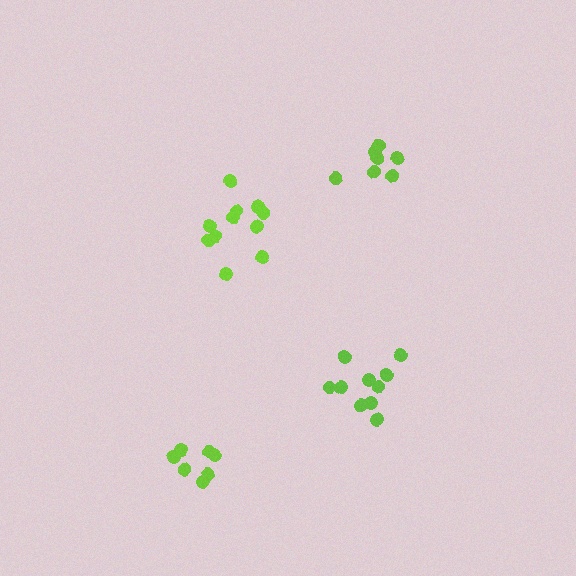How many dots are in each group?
Group 1: 7 dots, Group 2: 10 dots, Group 3: 11 dots, Group 4: 7 dots (35 total).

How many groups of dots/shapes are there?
There are 4 groups.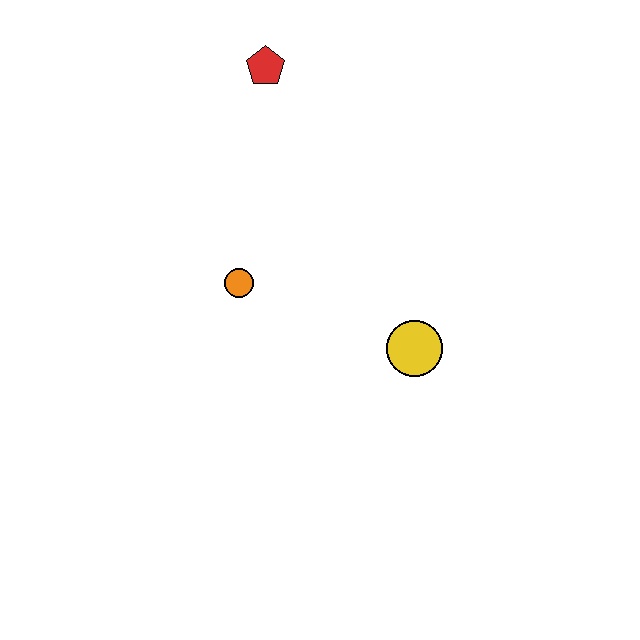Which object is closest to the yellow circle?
The orange circle is closest to the yellow circle.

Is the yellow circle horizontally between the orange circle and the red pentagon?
No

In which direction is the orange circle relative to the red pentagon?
The orange circle is below the red pentagon.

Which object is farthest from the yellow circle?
The red pentagon is farthest from the yellow circle.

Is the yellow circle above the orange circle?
No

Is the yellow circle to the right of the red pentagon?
Yes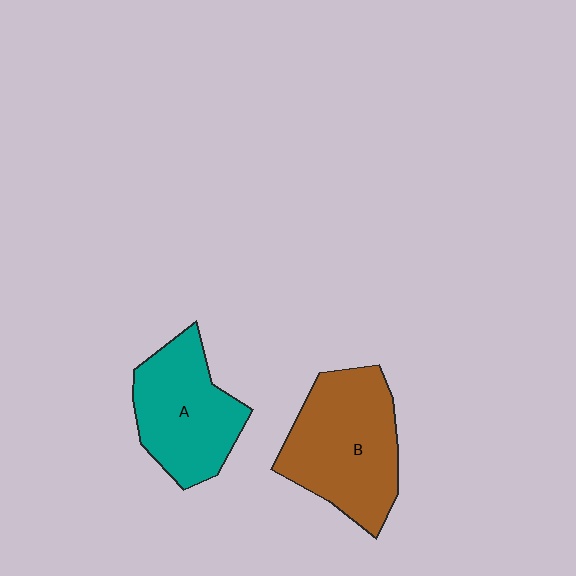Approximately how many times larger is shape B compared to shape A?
Approximately 1.2 times.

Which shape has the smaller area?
Shape A (teal).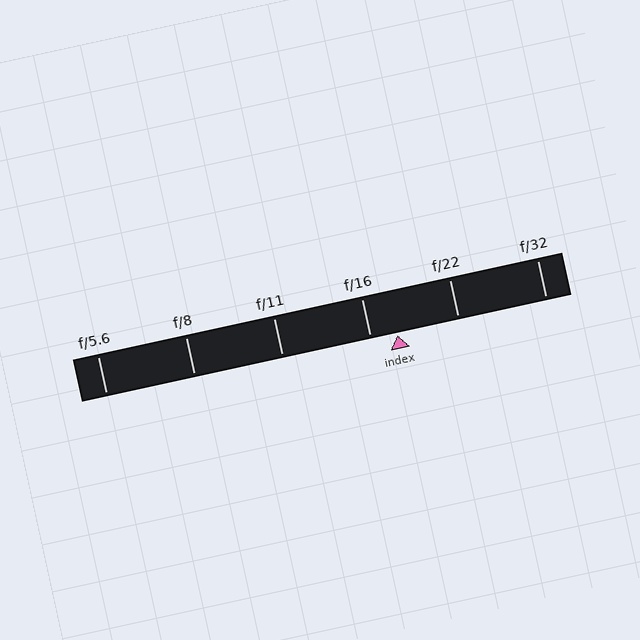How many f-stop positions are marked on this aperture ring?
There are 6 f-stop positions marked.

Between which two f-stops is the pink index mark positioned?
The index mark is between f/16 and f/22.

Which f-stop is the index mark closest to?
The index mark is closest to f/16.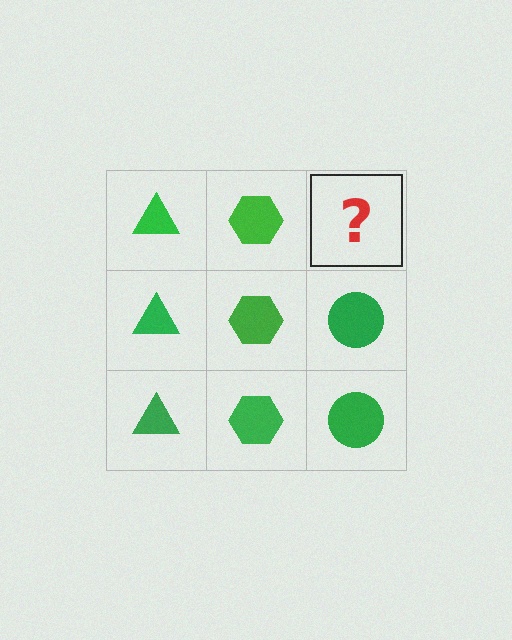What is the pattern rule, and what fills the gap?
The rule is that each column has a consistent shape. The gap should be filled with a green circle.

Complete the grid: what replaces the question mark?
The question mark should be replaced with a green circle.